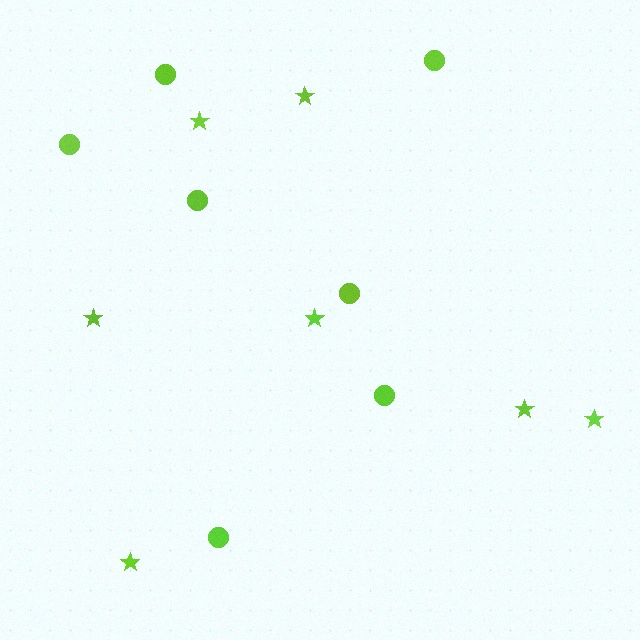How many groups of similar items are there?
There are 2 groups: one group of circles (7) and one group of stars (7).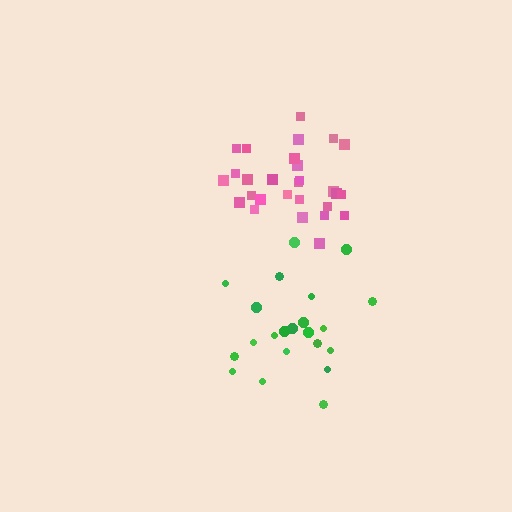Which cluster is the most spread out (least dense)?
Green.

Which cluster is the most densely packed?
Pink.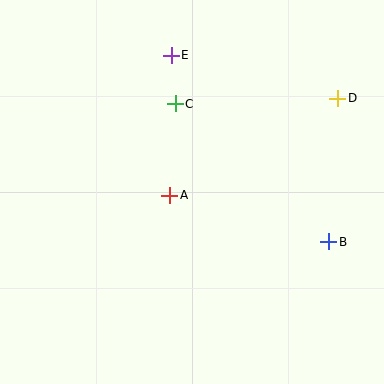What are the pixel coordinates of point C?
Point C is at (175, 104).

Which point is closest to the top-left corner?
Point E is closest to the top-left corner.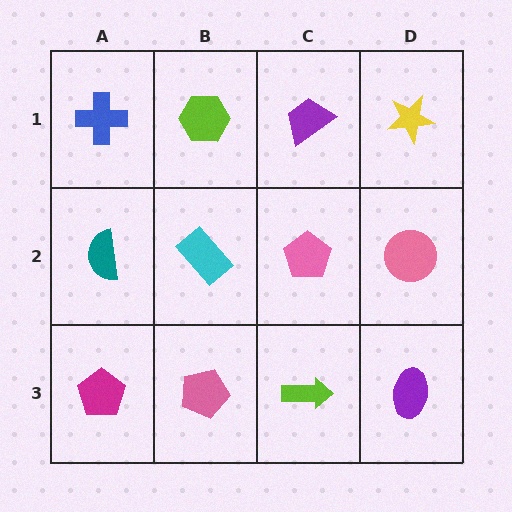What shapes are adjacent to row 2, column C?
A purple trapezoid (row 1, column C), a lime arrow (row 3, column C), a cyan rectangle (row 2, column B), a pink circle (row 2, column D).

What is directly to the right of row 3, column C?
A purple ellipse.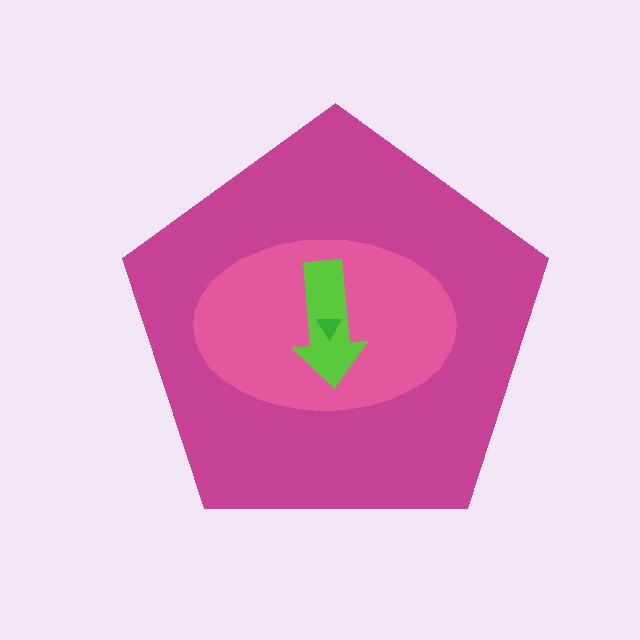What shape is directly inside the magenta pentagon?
The pink ellipse.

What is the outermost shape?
The magenta pentagon.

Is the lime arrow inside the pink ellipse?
Yes.